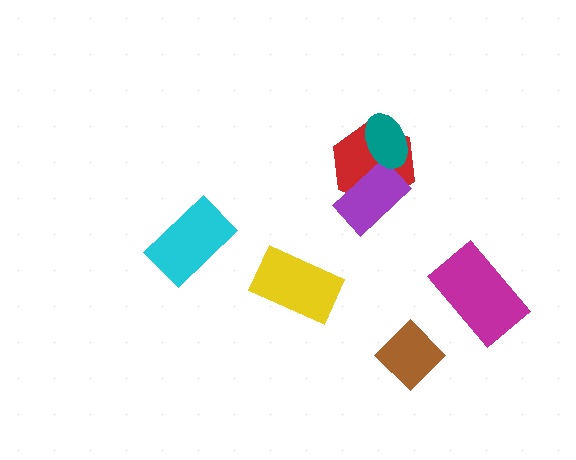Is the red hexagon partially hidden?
Yes, it is partially covered by another shape.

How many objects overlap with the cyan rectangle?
0 objects overlap with the cyan rectangle.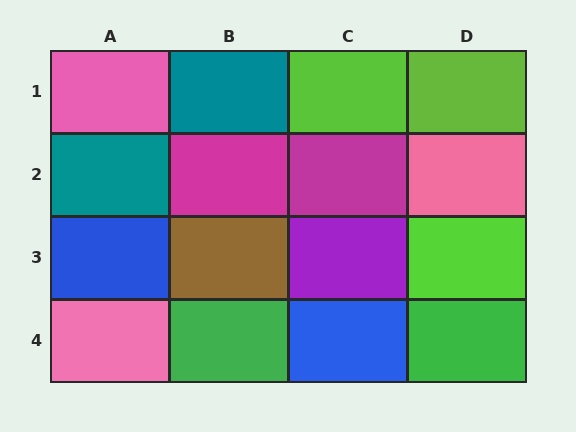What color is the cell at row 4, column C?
Blue.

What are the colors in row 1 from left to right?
Pink, teal, lime, lime.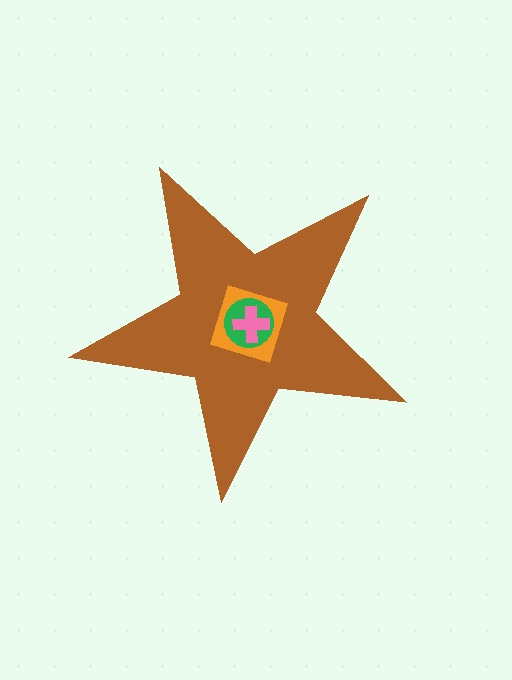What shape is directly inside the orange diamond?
The green circle.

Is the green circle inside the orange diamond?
Yes.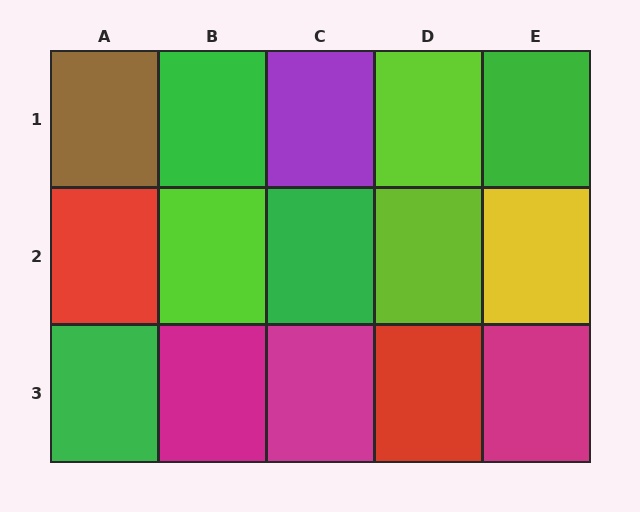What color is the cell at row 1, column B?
Green.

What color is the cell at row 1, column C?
Purple.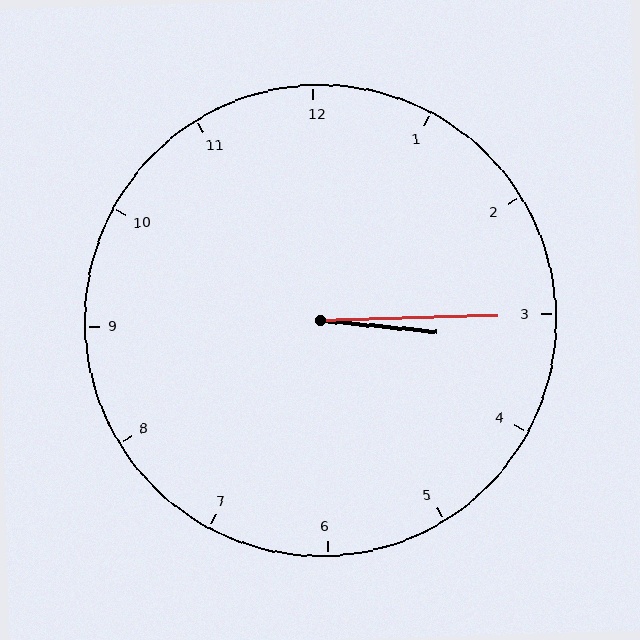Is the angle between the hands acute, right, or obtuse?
It is acute.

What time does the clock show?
3:15.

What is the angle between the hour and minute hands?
Approximately 8 degrees.